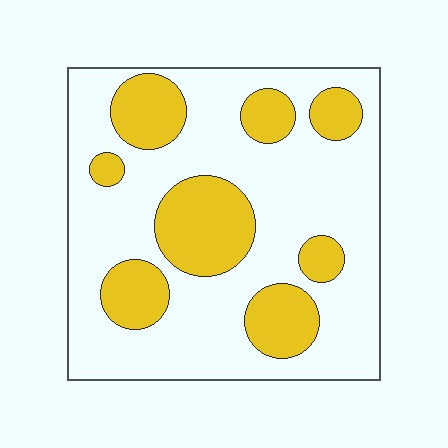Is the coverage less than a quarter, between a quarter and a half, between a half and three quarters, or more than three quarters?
Between a quarter and a half.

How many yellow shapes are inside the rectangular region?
8.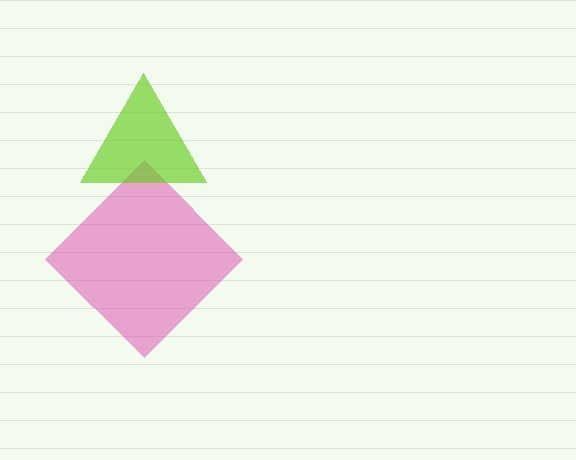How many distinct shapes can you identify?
There are 2 distinct shapes: a magenta diamond, a lime triangle.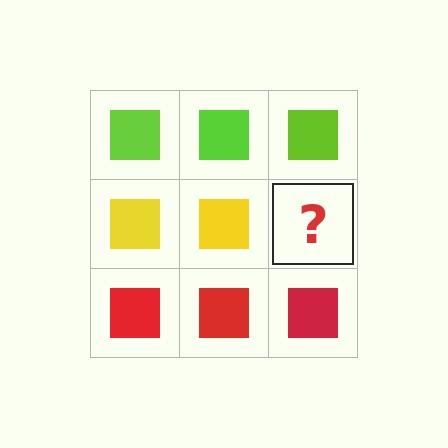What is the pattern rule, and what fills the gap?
The rule is that each row has a consistent color. The gap should be filled with a yellow square.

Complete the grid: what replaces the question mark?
The question mark should be replaced with a yellow square.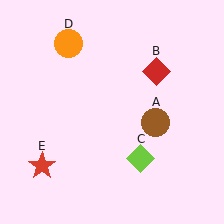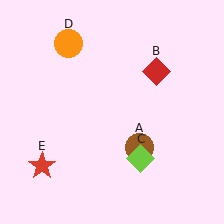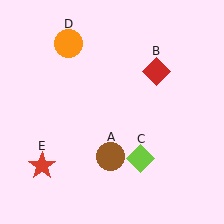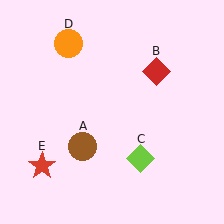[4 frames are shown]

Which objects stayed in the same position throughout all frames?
Red diamond (object B) and lime diamond (object C) and orange circle (object D) and red star (object E) remained stationary.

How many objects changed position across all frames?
1 object changed position: brown circle (object A).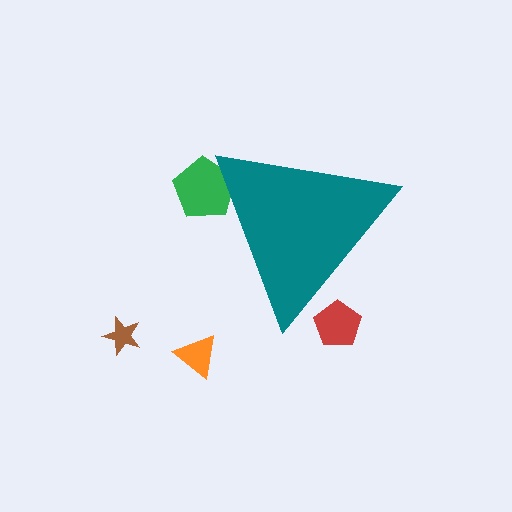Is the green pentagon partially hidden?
Yes, the green pentagon is partially hidden behind the teal triangle.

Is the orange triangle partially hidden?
No, the orange triangle is fully visible.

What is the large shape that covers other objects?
A teal triangle.